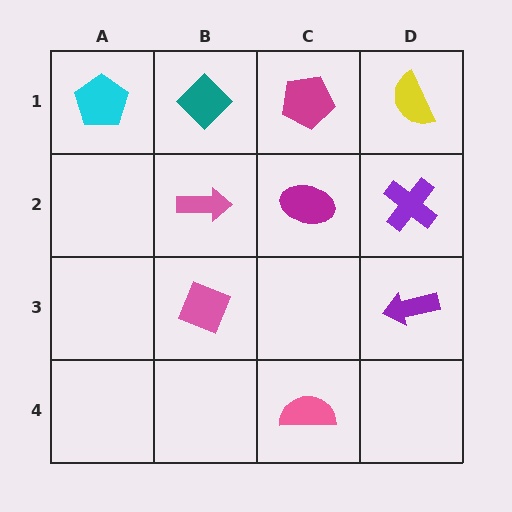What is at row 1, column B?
A teal diamond.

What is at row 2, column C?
A magenta ellipse.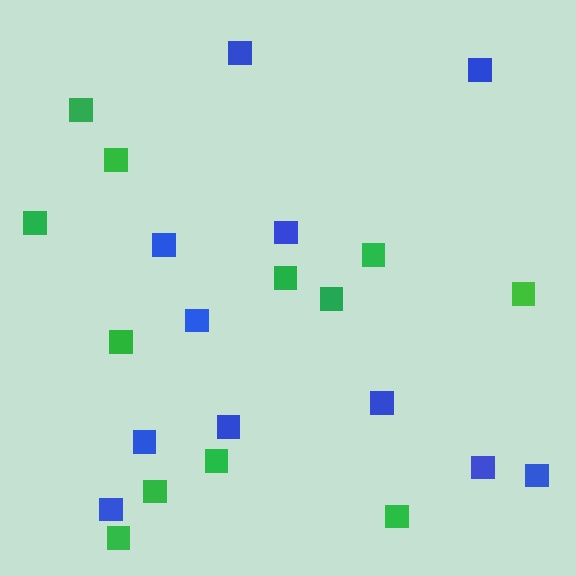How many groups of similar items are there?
There are 2 groups: one group of green squares (12) and one group of blue squares (11).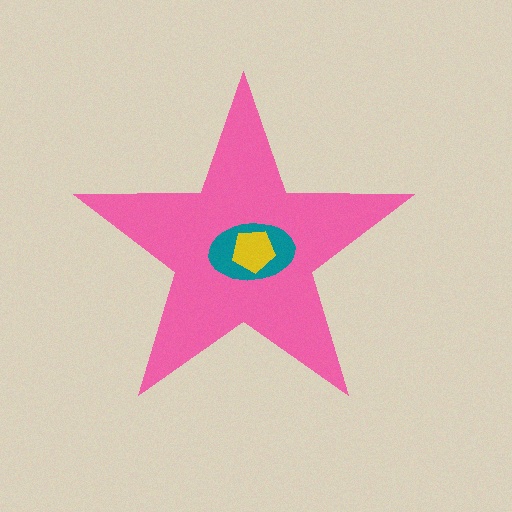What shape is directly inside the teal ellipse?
The yellow pentagon.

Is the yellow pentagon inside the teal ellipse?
Yes.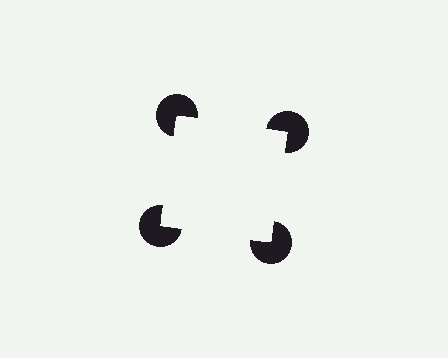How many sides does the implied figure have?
4 sides.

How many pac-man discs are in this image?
There are 4 — one at each vertex of the illusory square.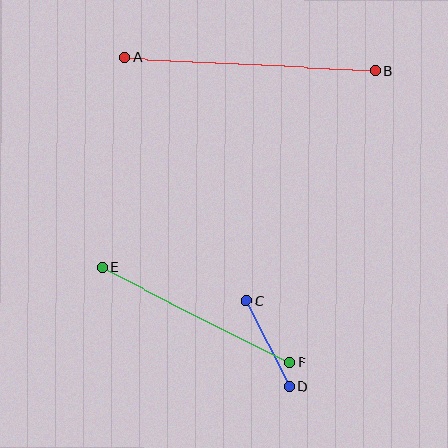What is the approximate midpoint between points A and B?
The midpoint is at approximately (250, 64) pixels.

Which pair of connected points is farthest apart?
Points A and B are farthest apart.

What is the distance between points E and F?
The distance is approximately 211 pixels.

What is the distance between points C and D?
The distance is approximately 96 pixels.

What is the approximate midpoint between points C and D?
The midpoint is at approximately (268, 344) pixels.